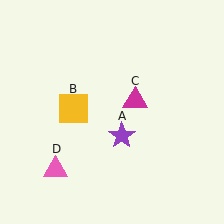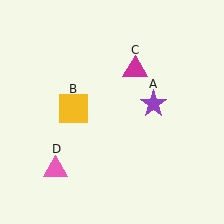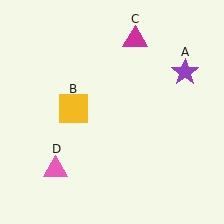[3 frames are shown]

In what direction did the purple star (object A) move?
The purple star (object A) moved up and to the right.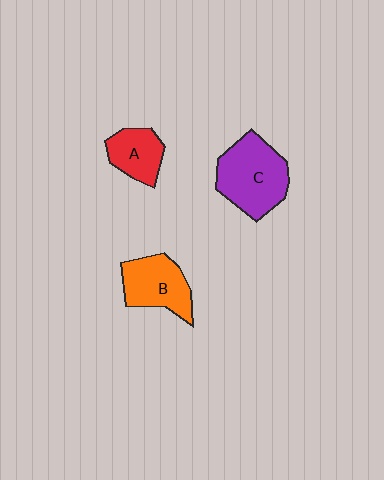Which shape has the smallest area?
Shape A (red).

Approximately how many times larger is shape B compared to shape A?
Approximately 1.3 times.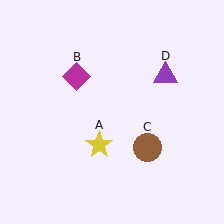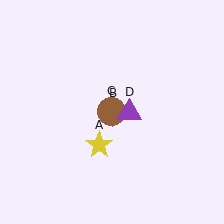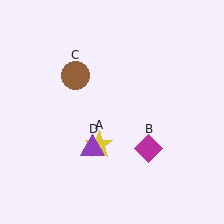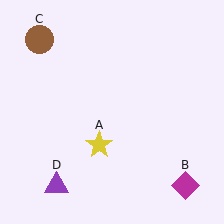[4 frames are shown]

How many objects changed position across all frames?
3 objects changed position: magenta diamond (object B), brown circle (object C), purple triangle (object D).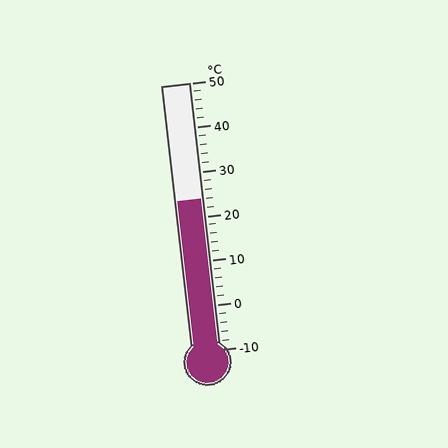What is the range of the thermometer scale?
The thermometer scale ranges from -10°C to 50°C.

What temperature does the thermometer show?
The thermometer shows approximately 24°C.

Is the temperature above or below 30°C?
The temperature is below 30°C.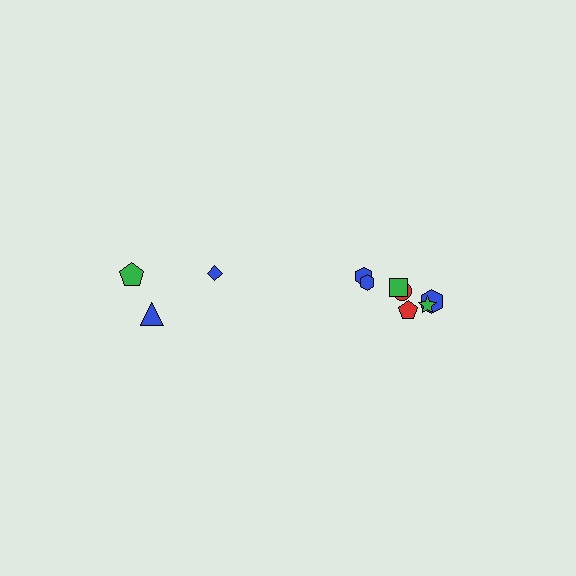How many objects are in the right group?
There are 7 objects.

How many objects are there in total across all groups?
There are 10 objects.